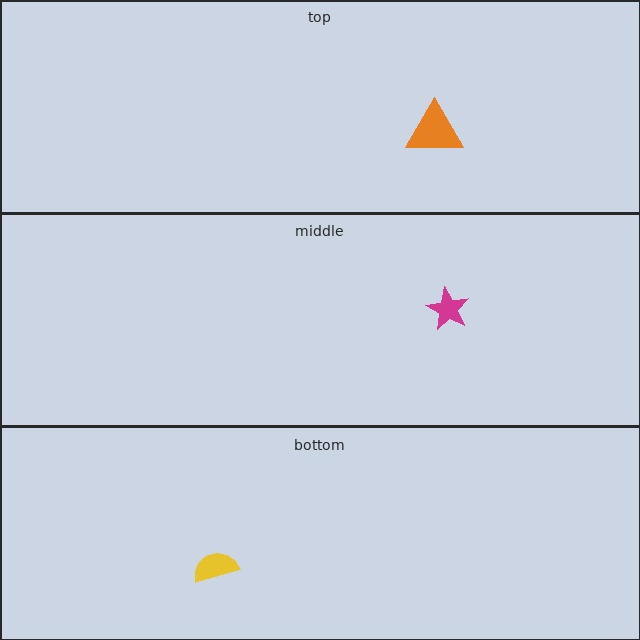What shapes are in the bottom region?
The yellow semicircle.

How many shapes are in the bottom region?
1.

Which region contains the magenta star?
The middle region.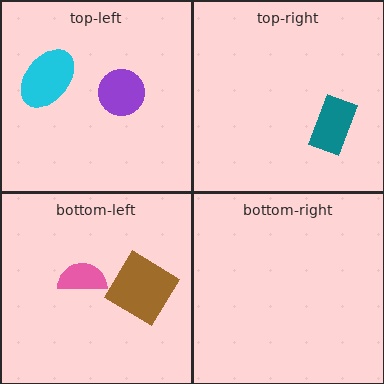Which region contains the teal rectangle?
The top-right region.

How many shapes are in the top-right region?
1.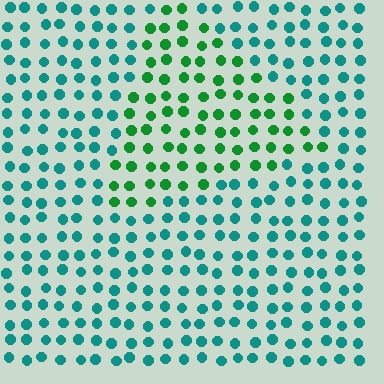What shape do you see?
I see a triangle.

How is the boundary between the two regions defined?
The boundary is defined purely by a slight shift in hue (about 43 degrees). Spacing, size, and orientation are identical on both sides.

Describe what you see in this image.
The image is filled with small teal elements in a uniform arrangement. A triangle-shaped region is visible where the elements are tinted to a slightly different hue, forming a subtle color boundary.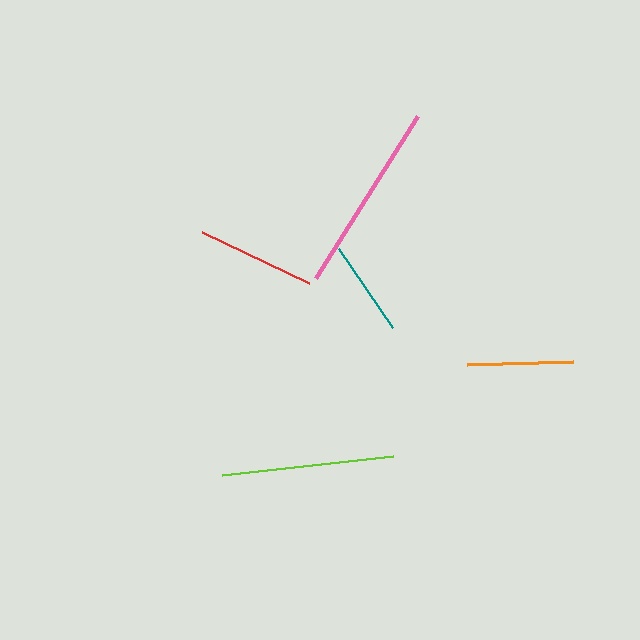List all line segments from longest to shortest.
From longest to shortest: pink, lime, red, orange, teal.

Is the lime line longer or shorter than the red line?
The lime line is longer than the red line.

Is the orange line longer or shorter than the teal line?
The orange line is longer than the teal line.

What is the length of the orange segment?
The orange segment is approximately 106 pixels long.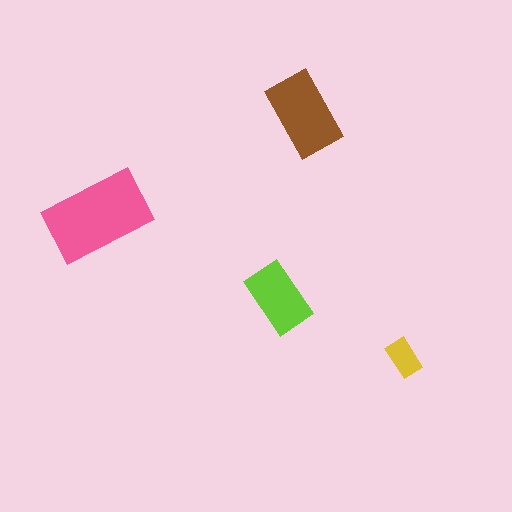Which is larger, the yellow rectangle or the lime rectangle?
The lime one.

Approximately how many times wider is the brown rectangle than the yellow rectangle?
About 2 times wider.